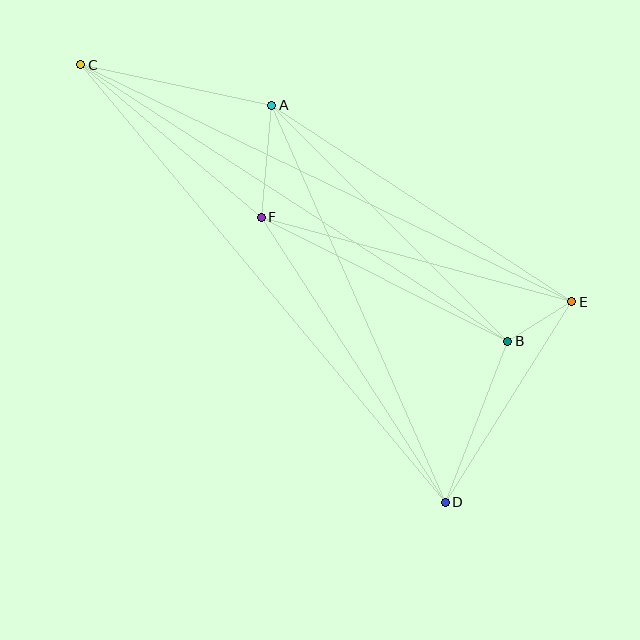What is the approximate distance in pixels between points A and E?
The distance between A and E is approximately 359 pixels.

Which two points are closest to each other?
Points B and E are closest to each other.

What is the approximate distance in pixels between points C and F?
The distance between C and F is approximately 236 pixels.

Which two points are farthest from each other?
Points C and D are farthest from each other.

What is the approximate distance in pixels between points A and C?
The distance between A and C is approximately 195 pixels.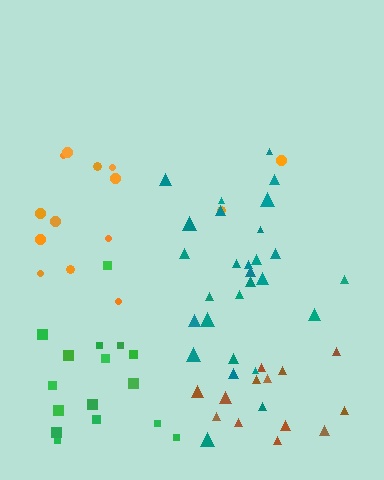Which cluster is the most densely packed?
Teal.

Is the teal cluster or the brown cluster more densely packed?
Teal.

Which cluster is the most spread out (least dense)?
Orange.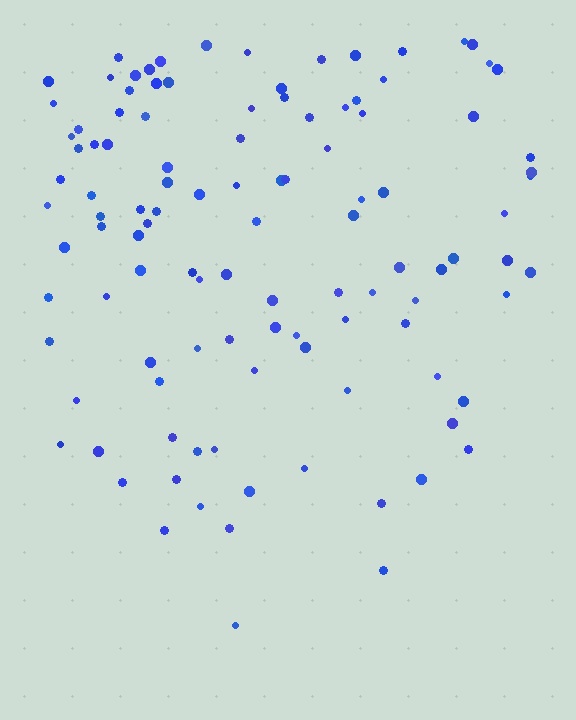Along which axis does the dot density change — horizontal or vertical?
Vertical.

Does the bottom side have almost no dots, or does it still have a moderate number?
Still a moderate number, just noticeably fewer than the top.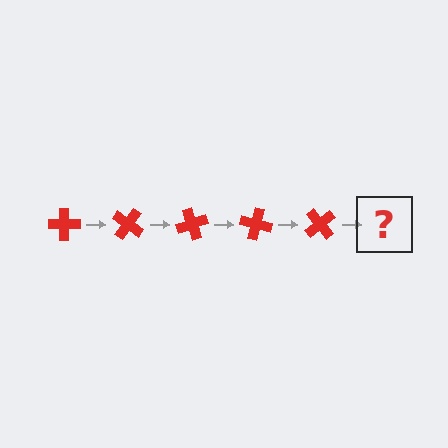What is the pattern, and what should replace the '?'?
The pattern is that the cross rotates 35 degrees each step. The '?' should be a red cross rotated 175 degrees.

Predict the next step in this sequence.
The next step is a red cross rotated 175 degrees.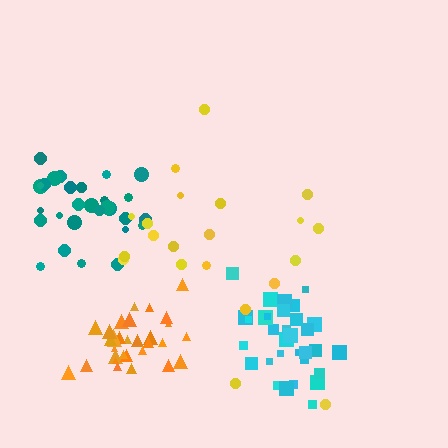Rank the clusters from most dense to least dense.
cyan, orange, teal, yellow.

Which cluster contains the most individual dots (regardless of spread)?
Cyan (33).